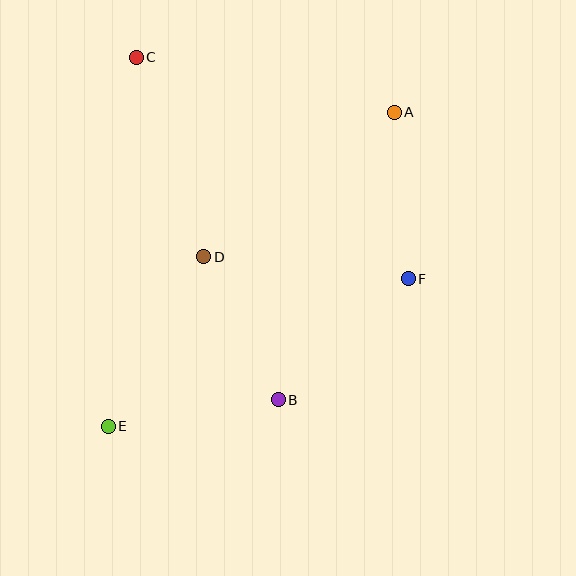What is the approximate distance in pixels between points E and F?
The distance between E and F is approximately 334 pixels.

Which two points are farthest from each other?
Points A and E are farthest from each other.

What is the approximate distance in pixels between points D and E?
The distance between D and E is approximately 194 pixels.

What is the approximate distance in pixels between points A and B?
The distance between A and B is approximately 310 pixels.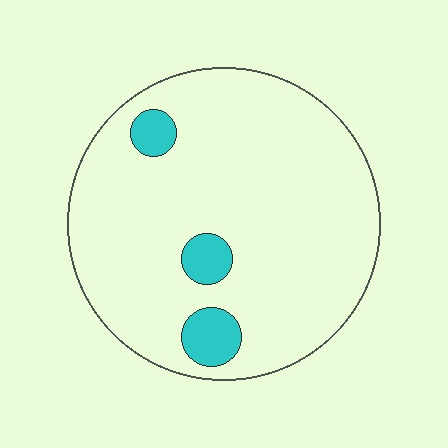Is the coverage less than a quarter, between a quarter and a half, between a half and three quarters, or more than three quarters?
Less than a quarter.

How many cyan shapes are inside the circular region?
3.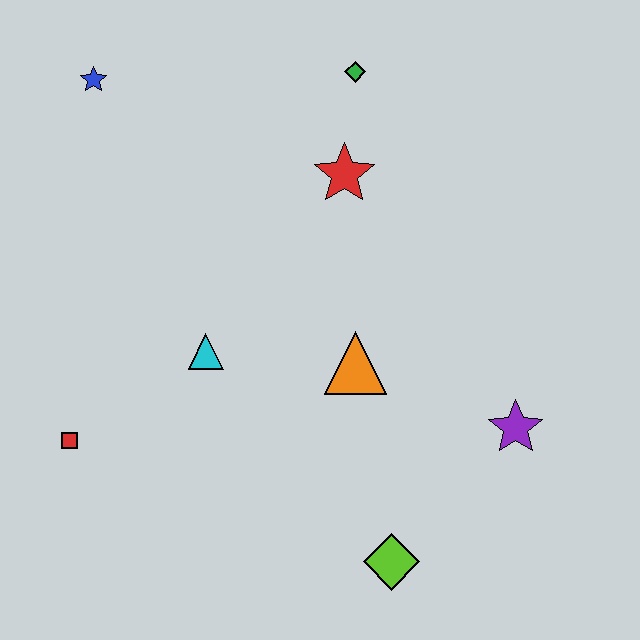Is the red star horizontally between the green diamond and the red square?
Yes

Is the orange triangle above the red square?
Yes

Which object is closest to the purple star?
The orange triangle is closest to the purple star.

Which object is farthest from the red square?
The green diamond is farthest from the red square.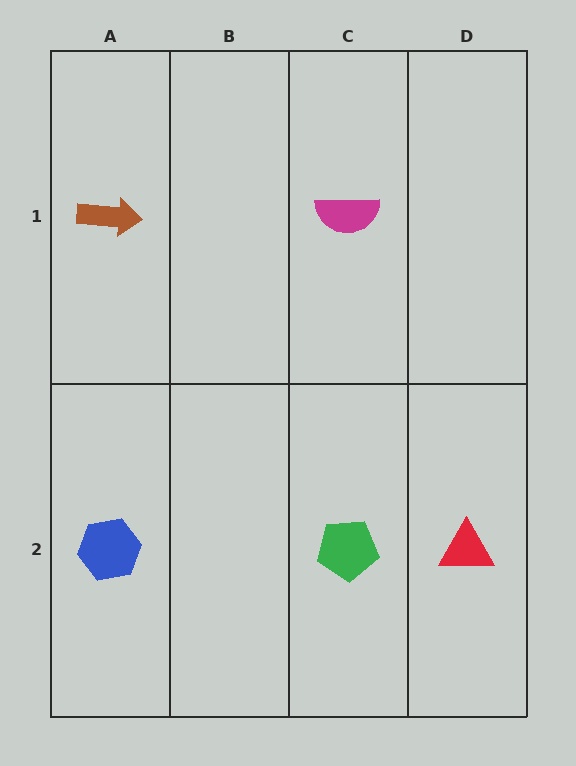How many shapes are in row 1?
2 shapes.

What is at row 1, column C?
A magenta semicircle.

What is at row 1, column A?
A brown arrow.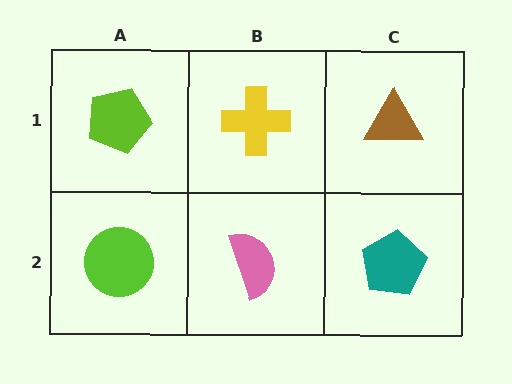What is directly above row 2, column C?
A brown triangle.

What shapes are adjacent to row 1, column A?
A lime circle (row 2, column A), a yellow cross (row 1, column B).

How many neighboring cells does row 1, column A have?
2.